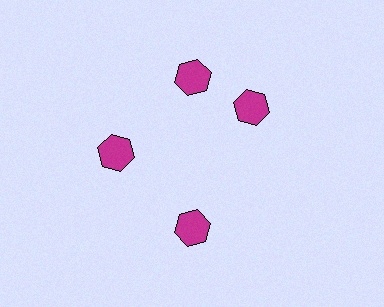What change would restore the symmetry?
The symmetry would be restored by rotating it back into even spacing with its neighbors so that all 4 hexagons sit at equal angles and equal distance from the center.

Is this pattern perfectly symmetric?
No. The 4 magenta hexagons are arranged in a ring, but one element near the 3 o'clock position is rotated out of alignment along the ring, breaking the 4-fold rotational symmetry.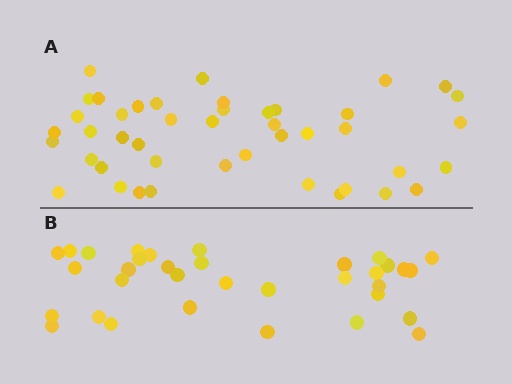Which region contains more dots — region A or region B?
Region A (the top region) has more dots.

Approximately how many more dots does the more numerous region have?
Region A has roughly 10 or so more dots than region B.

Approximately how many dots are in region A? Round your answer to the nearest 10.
About 40 dots. (The exact count is 44, which rounds to 40.)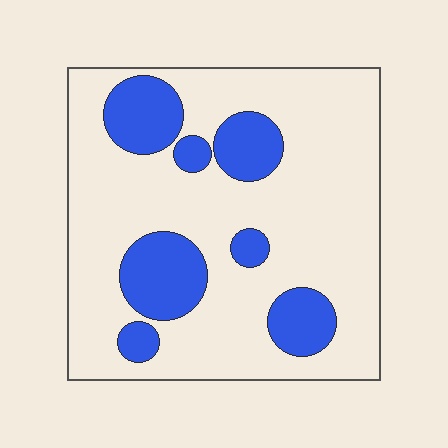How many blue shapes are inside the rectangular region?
7.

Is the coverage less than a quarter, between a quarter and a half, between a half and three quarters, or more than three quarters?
Less than a quarter.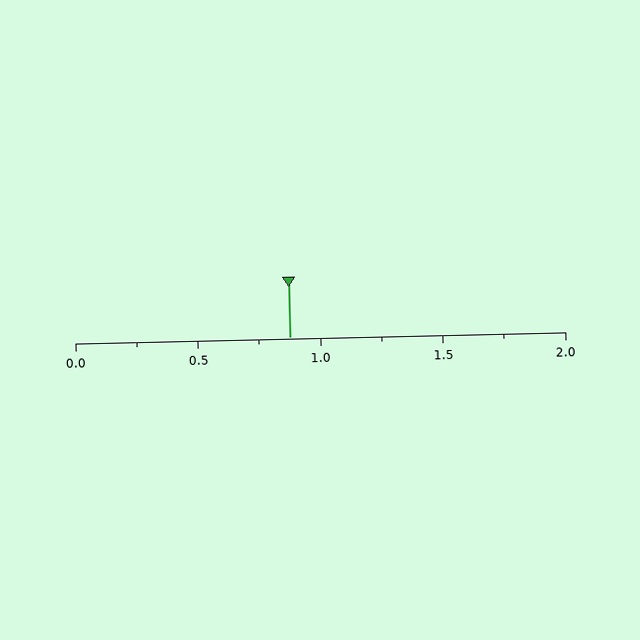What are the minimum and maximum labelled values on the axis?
The axis runs from 0.0 to 2.0.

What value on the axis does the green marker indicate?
The marker indicates approximately 0.88.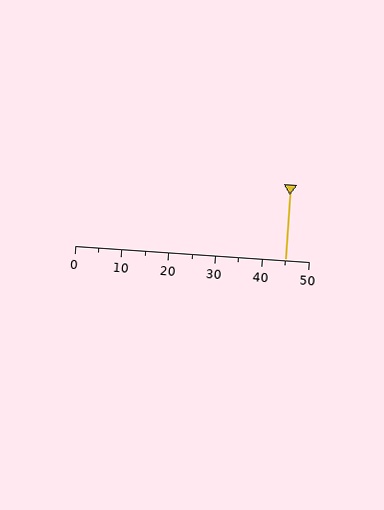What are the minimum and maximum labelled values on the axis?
The axis runs from 0 to 50.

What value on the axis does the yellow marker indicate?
The marker indicates approximately 45.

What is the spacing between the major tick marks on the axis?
The major ticks are spaced 10 apart.